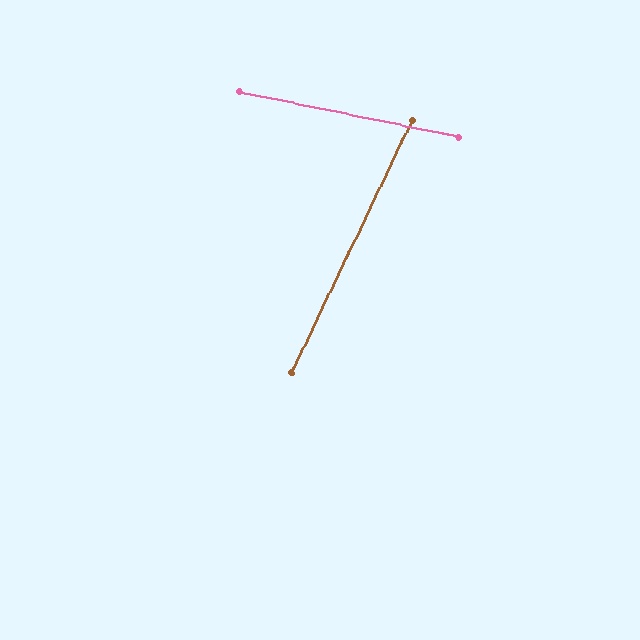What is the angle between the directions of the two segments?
Approximately 76 degrees.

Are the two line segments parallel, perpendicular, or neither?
Neither parallel nor perpendicular — they differ by about 76°.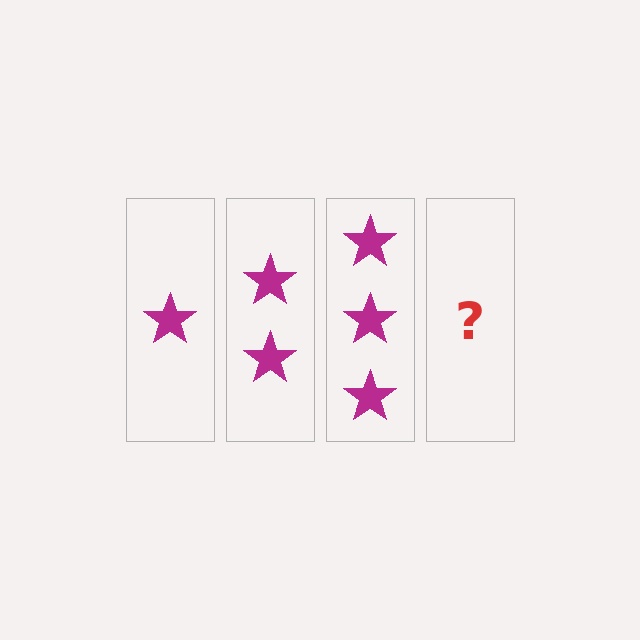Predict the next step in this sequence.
The next step is 4 stars.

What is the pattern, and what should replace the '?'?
The pattern is that each step adds one more star. The '?' should be 4 stars.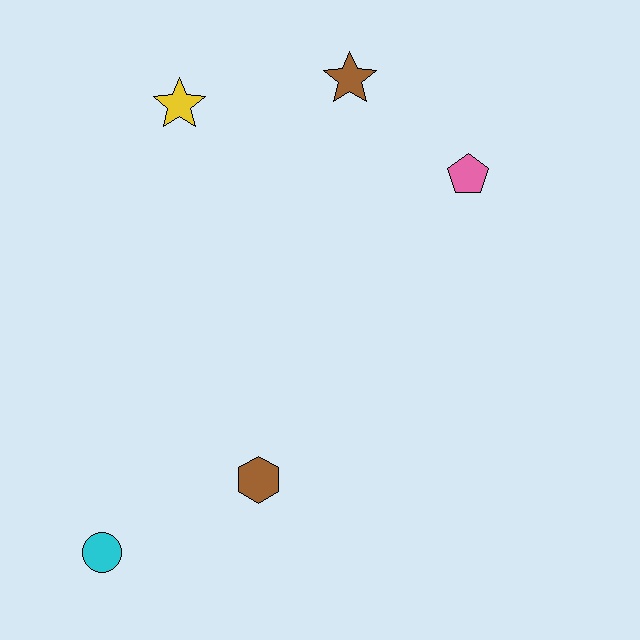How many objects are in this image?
There are 5 objects.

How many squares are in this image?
There are no squares.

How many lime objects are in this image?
There are no lime objects.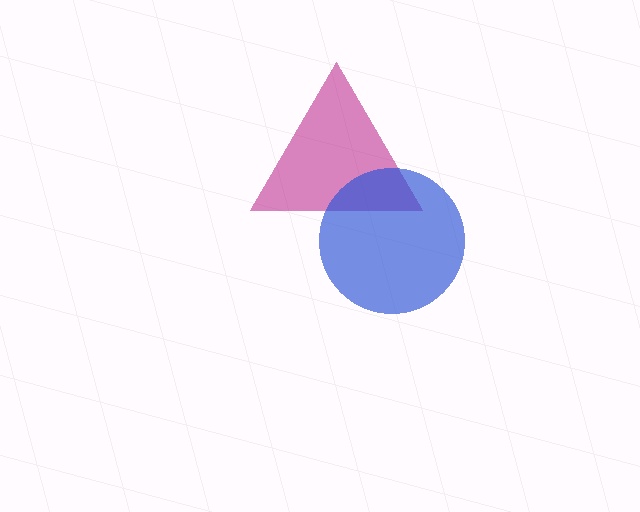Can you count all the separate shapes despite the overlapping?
Yes, there are 2 separate shapes.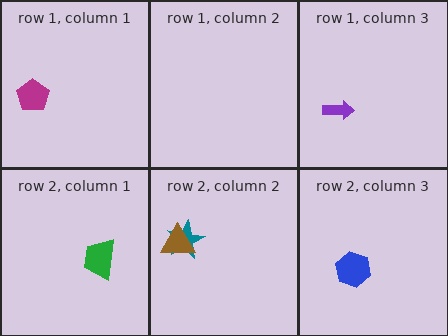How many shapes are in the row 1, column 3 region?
1.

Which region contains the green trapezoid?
The row 2, column 1 region.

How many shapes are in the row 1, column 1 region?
1.